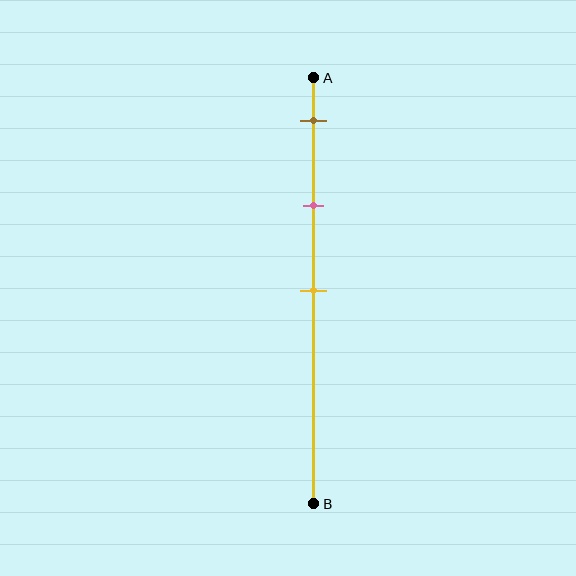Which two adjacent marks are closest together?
The brown and pink marks are the closest adjacent pair.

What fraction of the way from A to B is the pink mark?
The pink mark is approximately 30% (0.3) of the way from A to B.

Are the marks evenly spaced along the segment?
Yes, the marks are approximately evenly spaced.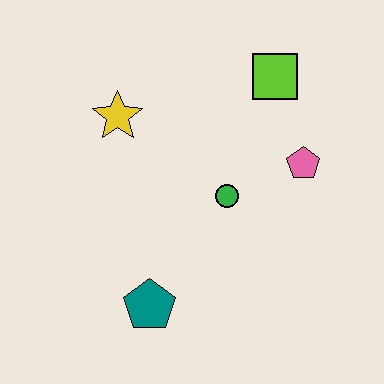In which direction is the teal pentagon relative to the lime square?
The teal pentagon is below the lime square.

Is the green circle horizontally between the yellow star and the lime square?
Yes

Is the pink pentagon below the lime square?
Yes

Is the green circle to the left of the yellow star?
No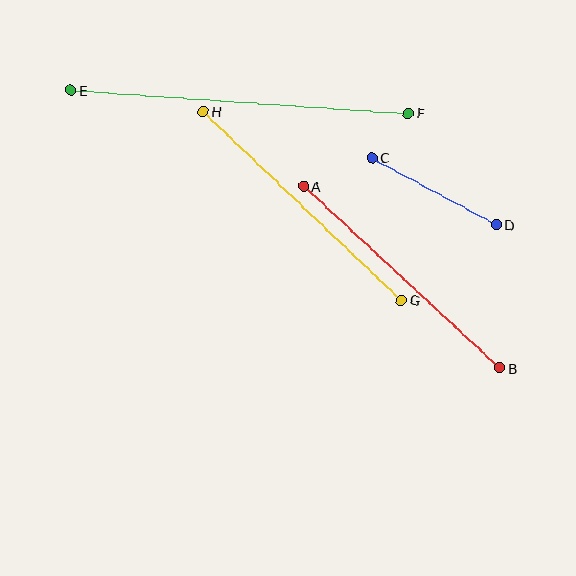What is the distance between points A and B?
The distance is approximately 267 pixels.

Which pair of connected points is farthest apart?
Points E and F are farthest apart.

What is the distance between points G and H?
The distance is approximately 274 pixels.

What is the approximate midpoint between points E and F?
The midpoint is at approximately (240, 102) pixels.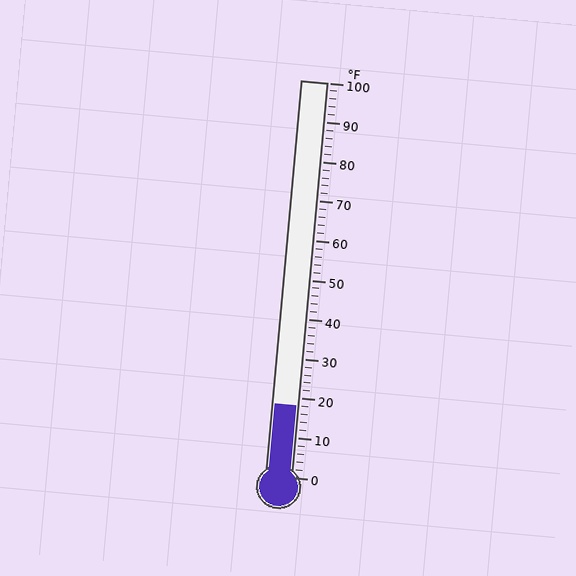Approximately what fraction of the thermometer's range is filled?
The thermometer is filled to approximately 20% of its range.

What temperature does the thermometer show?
The thermometer shows approximately 18°F.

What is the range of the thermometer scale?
The thermometer scale ranges from 0°F to 100°F.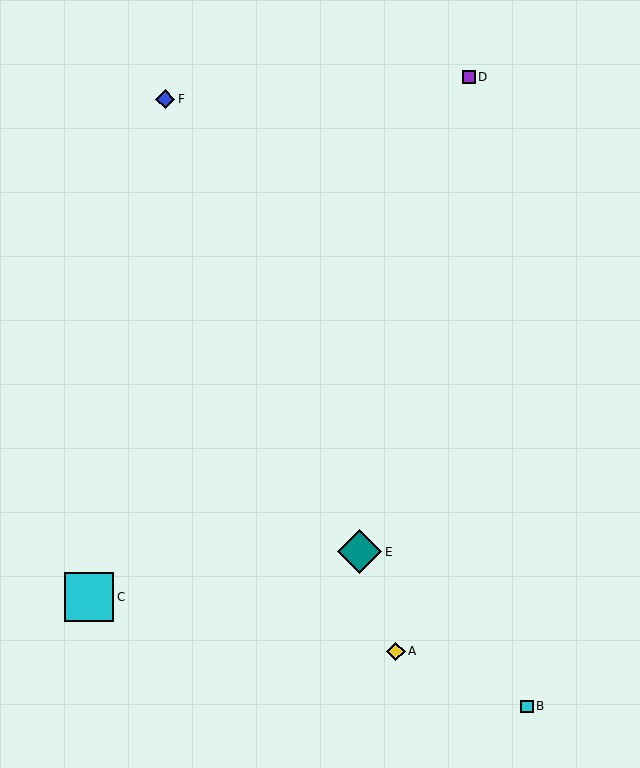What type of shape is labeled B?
Shape B is a cyan square.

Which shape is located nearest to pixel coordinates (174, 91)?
The blue diamond (labeled F) at (165, 99) is nearest to that location.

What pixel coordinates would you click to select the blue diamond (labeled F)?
Click at (165, 99) to select the blue diamond F.